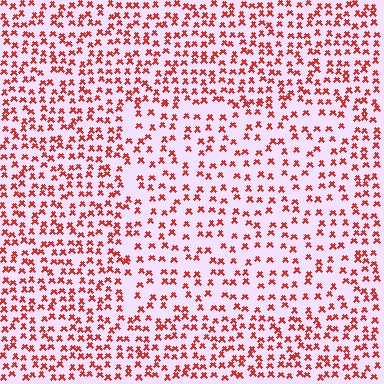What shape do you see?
I see a rectangle.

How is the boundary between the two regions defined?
The boundary is defined by a change in element density (approximately 1.6x ratio). All elements are the same color, size, and shape.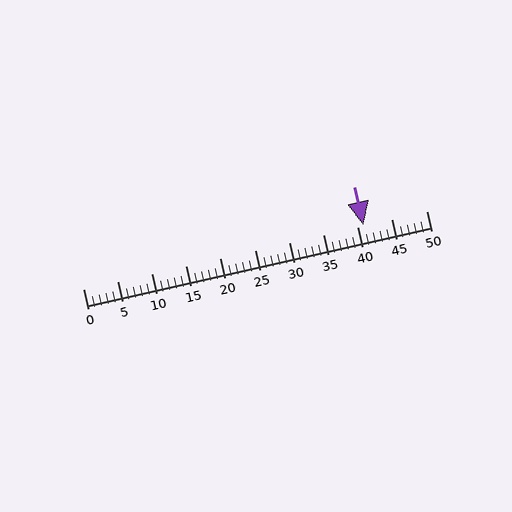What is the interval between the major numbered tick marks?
The major tick marks are spaced 5 units apart.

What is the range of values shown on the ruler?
The ruler shows values from 0 to 50.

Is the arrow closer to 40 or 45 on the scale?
The arrow is closer to 40.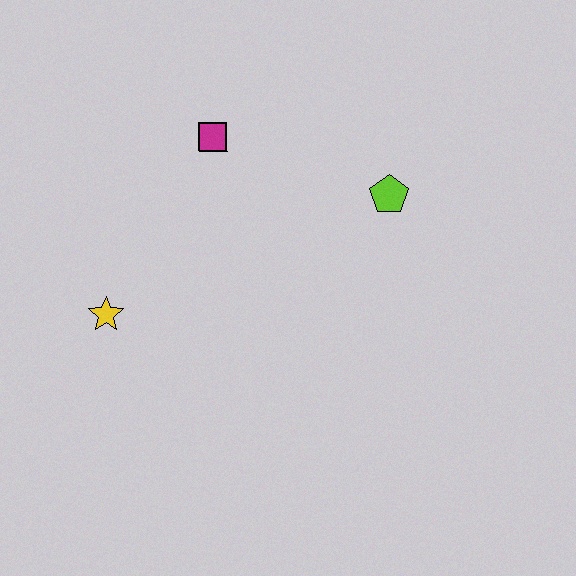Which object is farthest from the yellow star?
The lime pentagon is farthest from the yellow star.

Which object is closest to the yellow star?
The magenta square is closest to the yellow star.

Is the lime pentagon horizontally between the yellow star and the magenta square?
No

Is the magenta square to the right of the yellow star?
Yes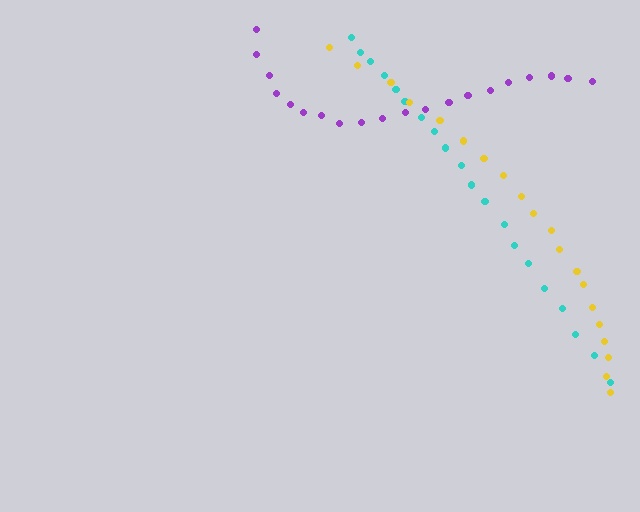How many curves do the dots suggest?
There are 3 distinct paths.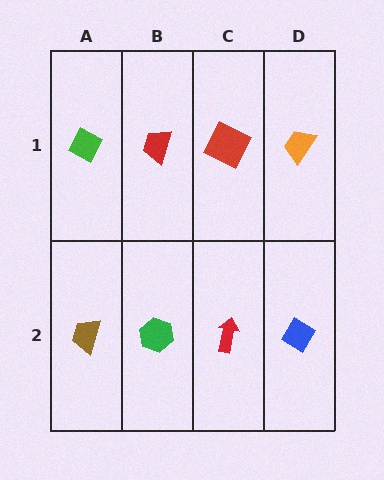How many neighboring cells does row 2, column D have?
2.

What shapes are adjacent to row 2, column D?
An orange trapezoid (row 1, column D), a red arrow (row 2, column C).